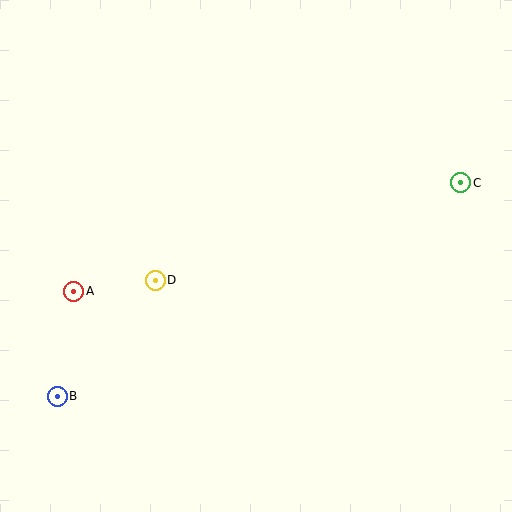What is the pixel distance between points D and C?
The distance between D and C is 321 pixels.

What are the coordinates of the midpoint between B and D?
The midpoint between B and D is at (106, 338).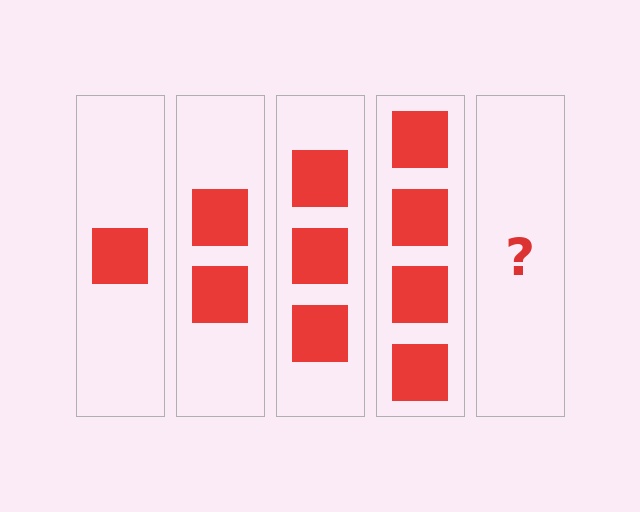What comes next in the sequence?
The next element should be 5 squares.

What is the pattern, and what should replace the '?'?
The pattern is that each step adds one more square. The '?' should be 5 squares.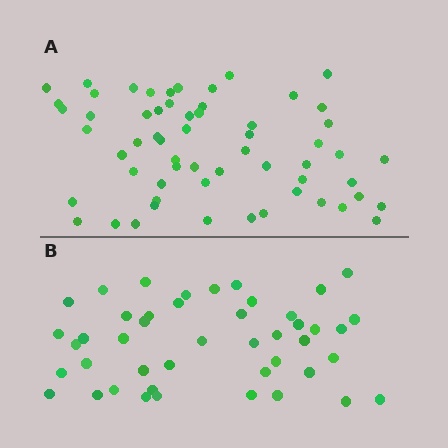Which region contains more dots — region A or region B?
Region A (the top region) has more dots.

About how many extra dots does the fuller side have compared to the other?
Region A has approximately 15 more dots than region B.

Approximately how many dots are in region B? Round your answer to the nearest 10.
About 40 dots. (The exact count is 45, which rounds to 40.)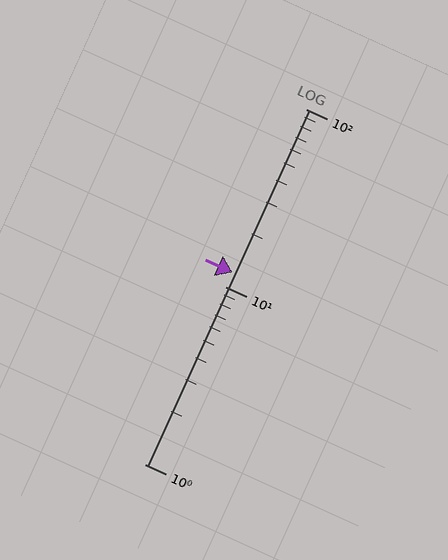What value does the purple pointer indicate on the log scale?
The pointer indicates approximately 12.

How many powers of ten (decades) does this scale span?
The scale spans 2 decades, from 1 to 100.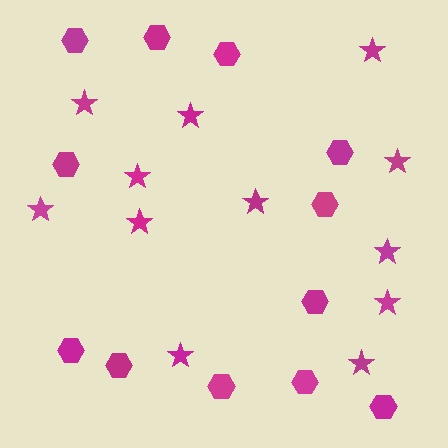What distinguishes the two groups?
There are 2 groups: one group of stars (12) and one group of hexagons (12).